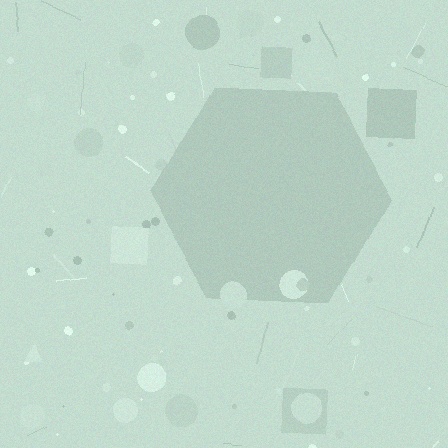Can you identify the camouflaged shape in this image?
The camouflaged shape is a hexagon.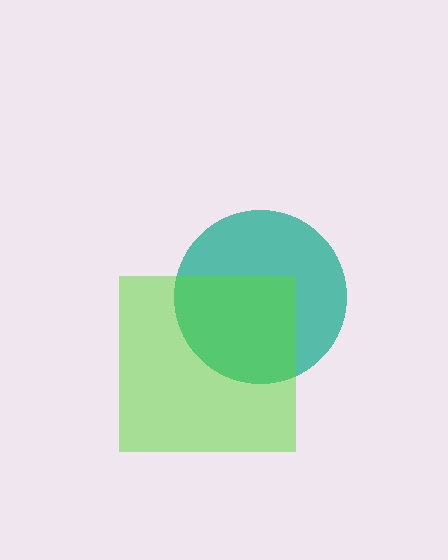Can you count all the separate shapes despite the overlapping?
Yes, there are 2 separate shapes.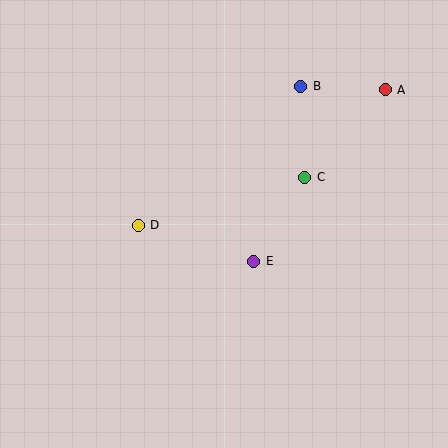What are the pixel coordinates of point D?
Point D is at (138, 225).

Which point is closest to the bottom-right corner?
Point E is closest to the bottom-right corner.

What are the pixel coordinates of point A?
Point A is at (385, 90).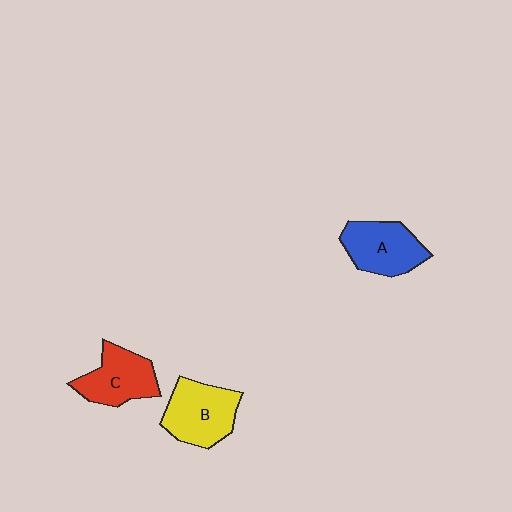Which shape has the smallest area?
Shape C (red).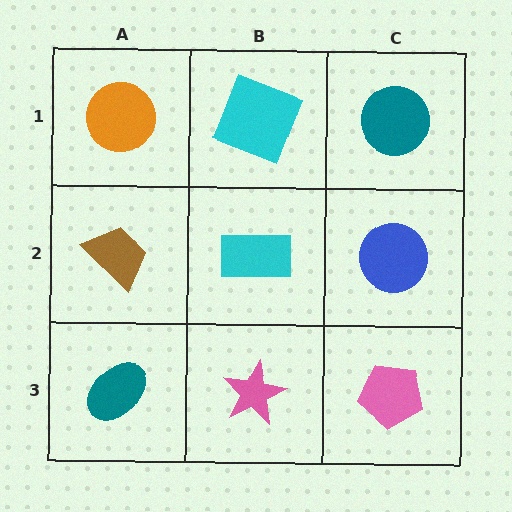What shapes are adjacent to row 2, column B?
A cyan square (row 1, column B), a pink star (row 3, column B), a brown trapezoid (row 2, column A), a blue circle (row 2, column C).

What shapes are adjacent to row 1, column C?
A blue circle (row 2, column C), a cyan square (row 1, column B).